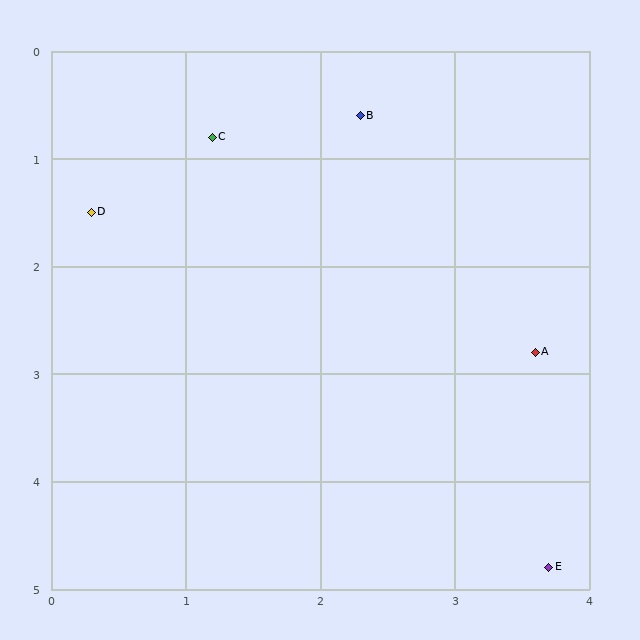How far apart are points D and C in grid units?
Points D and C are about 1.1 grid units apart.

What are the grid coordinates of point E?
Point E is at approximately (3.7, 4.8).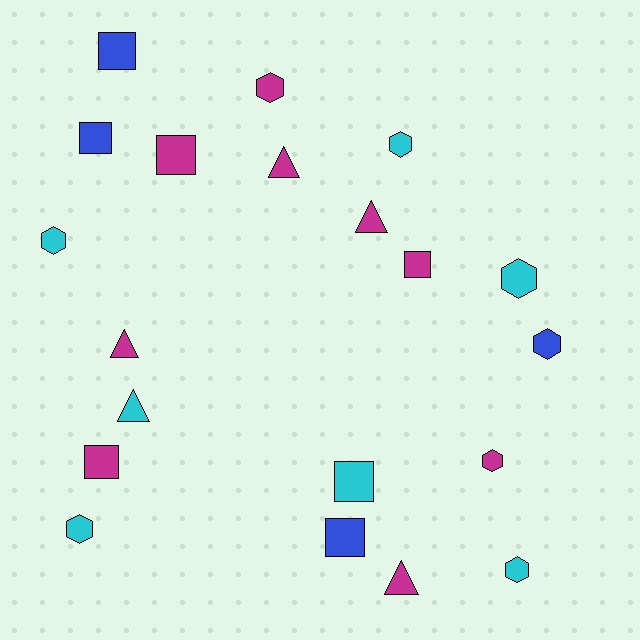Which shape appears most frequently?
Hexagon, with 8 objects.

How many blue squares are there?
There are 3 blue squares.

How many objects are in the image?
There are 20 objects.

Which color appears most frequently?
Magenta, with 9 objects.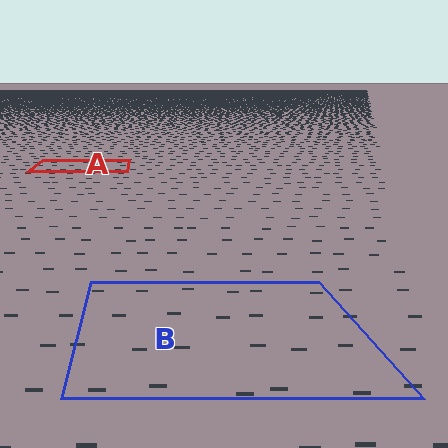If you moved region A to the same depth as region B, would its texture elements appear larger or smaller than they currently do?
They would appear larger. At a closer depth, the same texture elements are projected at a bigger on-screen size.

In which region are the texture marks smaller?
The texture marks are smaller in region A, because it is farther away.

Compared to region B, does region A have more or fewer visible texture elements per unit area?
Region A has more texture elements per unit area — they are packed more densely because it is farther away.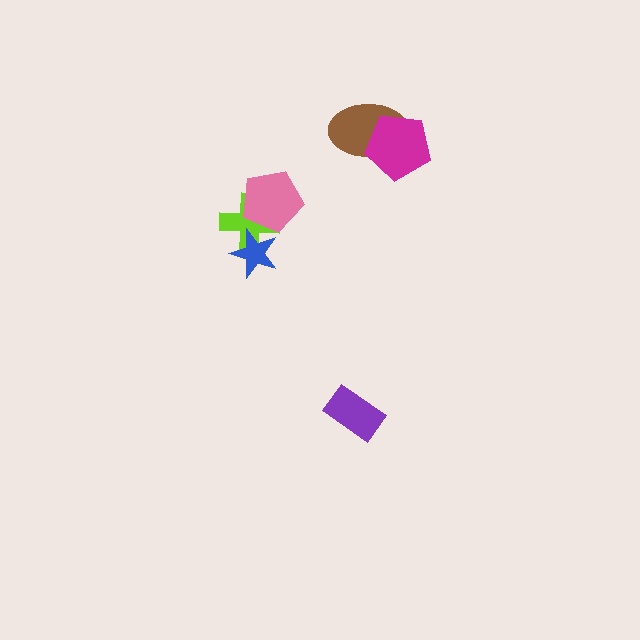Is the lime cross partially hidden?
Yes, it is partially covered by another shape.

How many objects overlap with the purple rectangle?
0 objects overlap with the purple rectangle.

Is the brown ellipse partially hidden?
Yes, it is partially covered by another shape.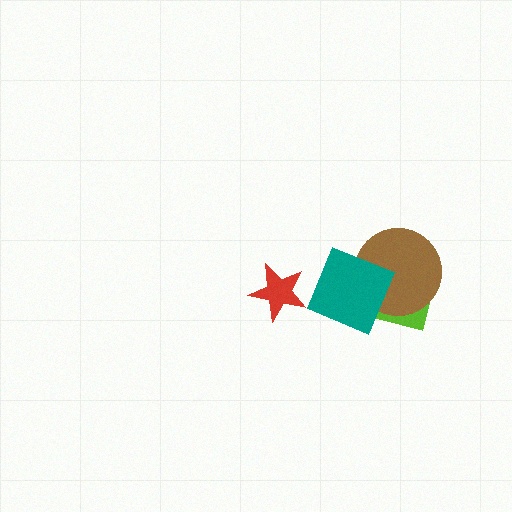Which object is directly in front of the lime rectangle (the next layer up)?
The brown circle is directly in front of the lime rectangle.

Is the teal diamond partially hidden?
No, no other shape covers it.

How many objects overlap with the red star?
0 objects overlap with the red star.